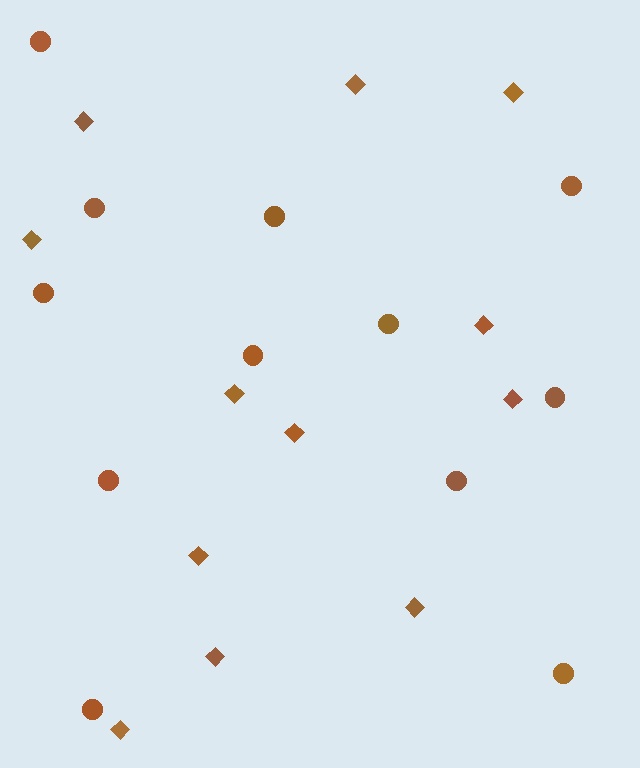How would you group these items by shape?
There are 2 groups: one group of circles (12) and one group of diamonds (12).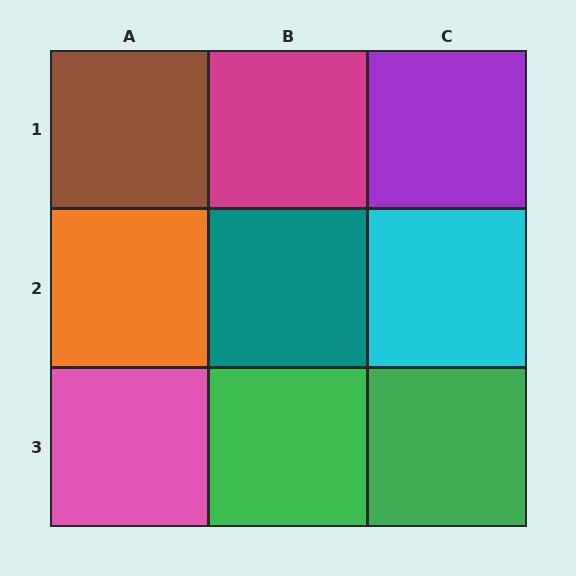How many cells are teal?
1 cell is teal.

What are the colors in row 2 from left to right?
Orange, teal, cyan.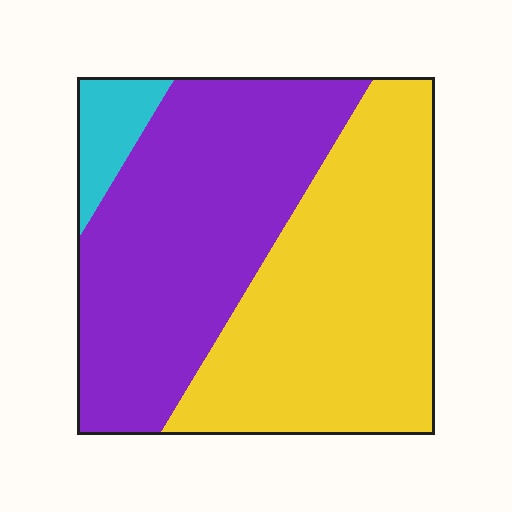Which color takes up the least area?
Cyan, at roughly 5%.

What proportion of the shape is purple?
Purple covers 47% of the shape.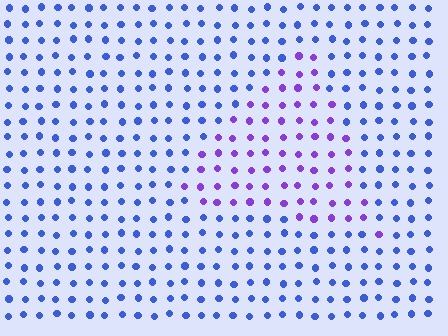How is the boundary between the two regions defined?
The boundary is defined purely by a slight shift in hue (about 45 degrees). Spacing, size, and orientation are identical on both sides.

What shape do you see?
I see a triangle.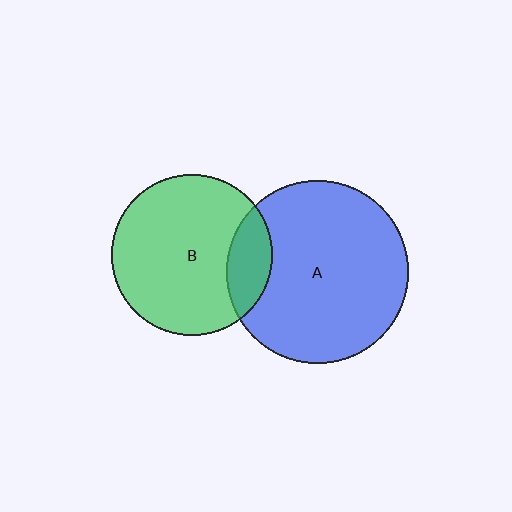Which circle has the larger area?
Circle A (blue).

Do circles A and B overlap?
Yes.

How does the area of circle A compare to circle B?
Approximately 1.3 times.